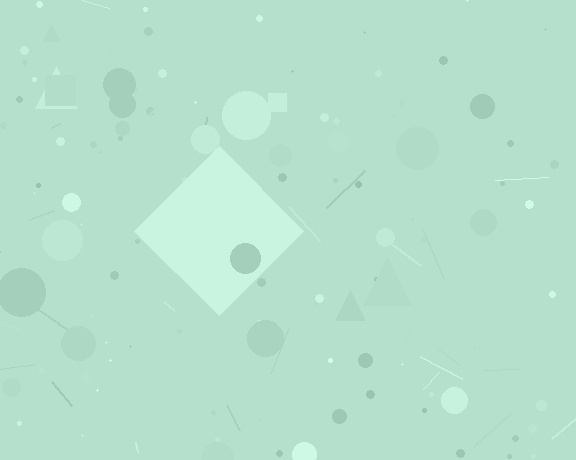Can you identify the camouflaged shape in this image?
The camouflaged shape is a diamond.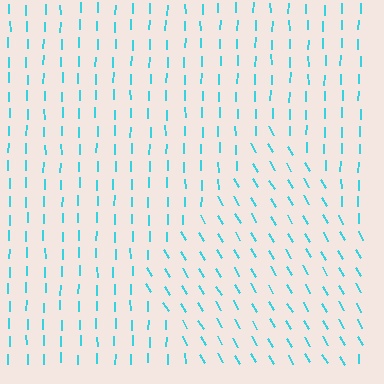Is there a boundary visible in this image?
Yes, there is a texture boundary formed by a change in line orientation.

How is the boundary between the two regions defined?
The boundary is defined purely by a change in line orientation (approximately 31 degrees difference). All lines are the same color and thickness.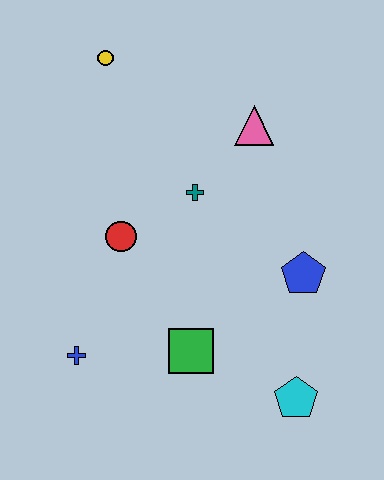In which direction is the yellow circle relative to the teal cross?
The yellow circle is above the teal cross.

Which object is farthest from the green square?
The yellow circle is farthest from the green square.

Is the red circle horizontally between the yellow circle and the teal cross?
Yes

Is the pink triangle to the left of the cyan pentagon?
Yes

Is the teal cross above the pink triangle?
No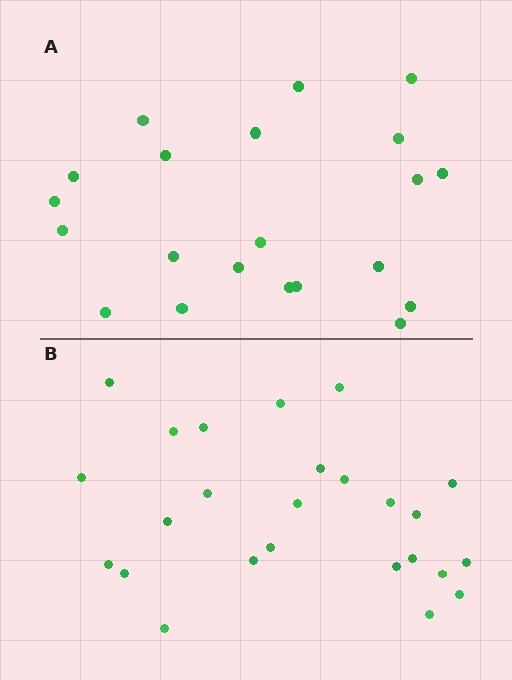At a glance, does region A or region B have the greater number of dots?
Region B (the bottom region) has more dots.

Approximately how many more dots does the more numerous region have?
Region B has about 4 more dots than region A.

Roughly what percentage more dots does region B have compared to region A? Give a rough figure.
About 20% more.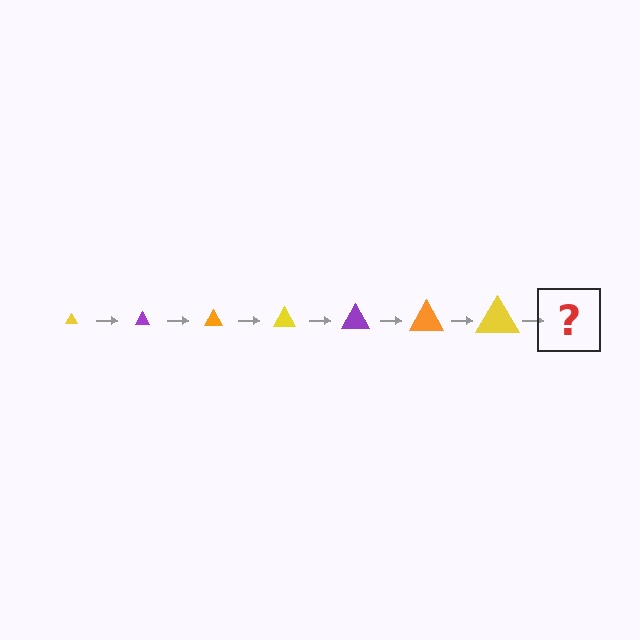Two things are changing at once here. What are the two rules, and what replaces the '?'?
The two rules are that the triangle grows larger each step and the color cycles through yellow, purple, and orange. The '?' should be a purple triangle, larger than the previous one.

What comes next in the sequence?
The next element should be a purple triangle, larger than the previous one.